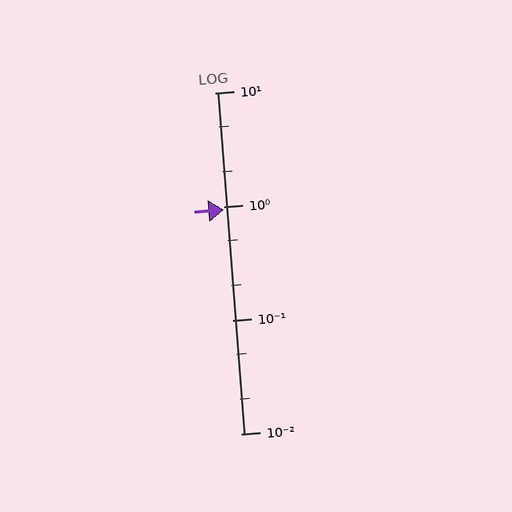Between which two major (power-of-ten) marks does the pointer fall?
The pointer is between 0.1 and 1.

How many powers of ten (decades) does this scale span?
The scale spans 3 decades, from 0.01 to 10.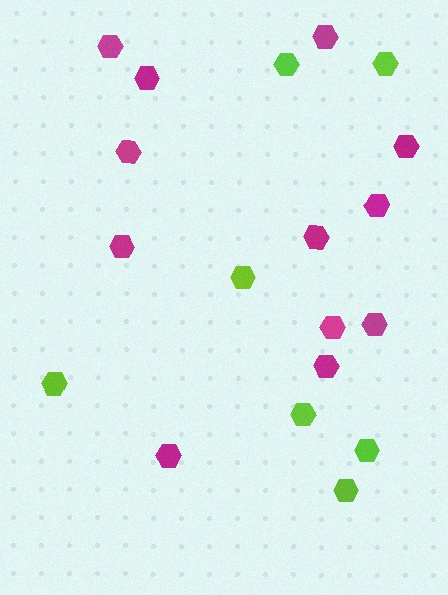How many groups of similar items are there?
There are 2 groups: one group of magenta hexagons (12) and one group of lime hexagons (7).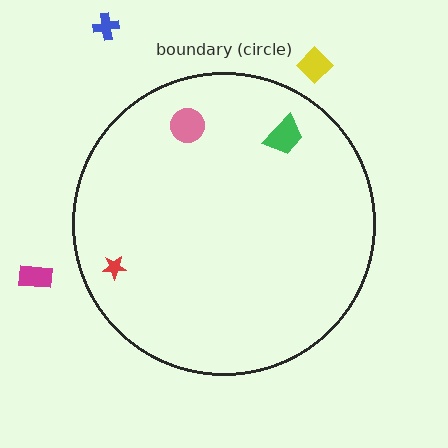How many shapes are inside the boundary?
3 inside, 3 outside.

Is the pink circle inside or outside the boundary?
Inside.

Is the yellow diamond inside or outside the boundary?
Outside.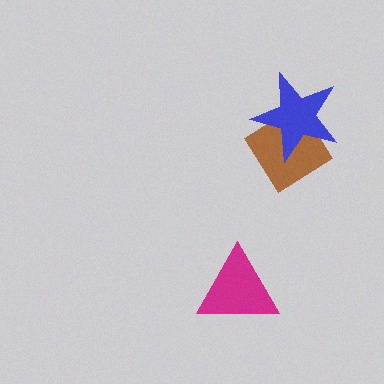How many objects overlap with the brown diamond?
1 object overlaps with the brown diamond.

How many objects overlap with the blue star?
1 object overlaps with the blue star.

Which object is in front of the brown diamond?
The blue star is in front of the brown diamond.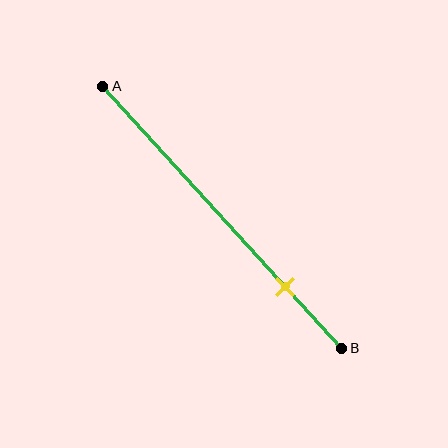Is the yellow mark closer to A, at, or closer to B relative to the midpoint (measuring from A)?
The yellow mark is closer to point B than the midpoint of segment AB.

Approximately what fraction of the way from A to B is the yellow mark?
The yellow mark is approximately 75% of the way from A to B.